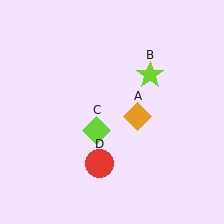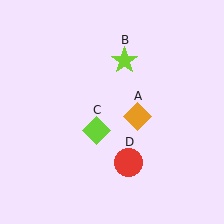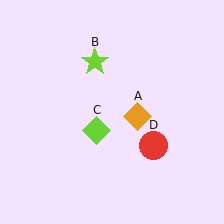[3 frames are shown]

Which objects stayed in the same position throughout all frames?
Orange diamond (object A) and lime diamond (object C) remained stationary.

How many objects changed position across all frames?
2 objects changed position: lime star (object B), red circle (object D).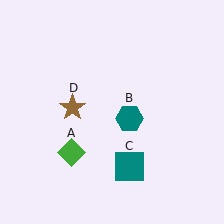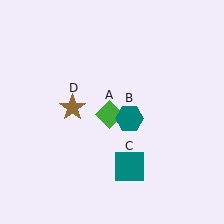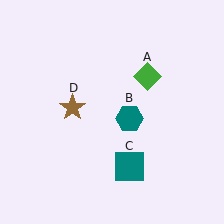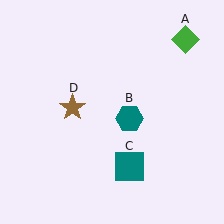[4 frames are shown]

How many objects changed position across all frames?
1 object changed position: green diamond (object A).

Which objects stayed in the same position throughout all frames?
Teal hexagon (object B) and teal square (object C) and brown star (object D) remained stationary.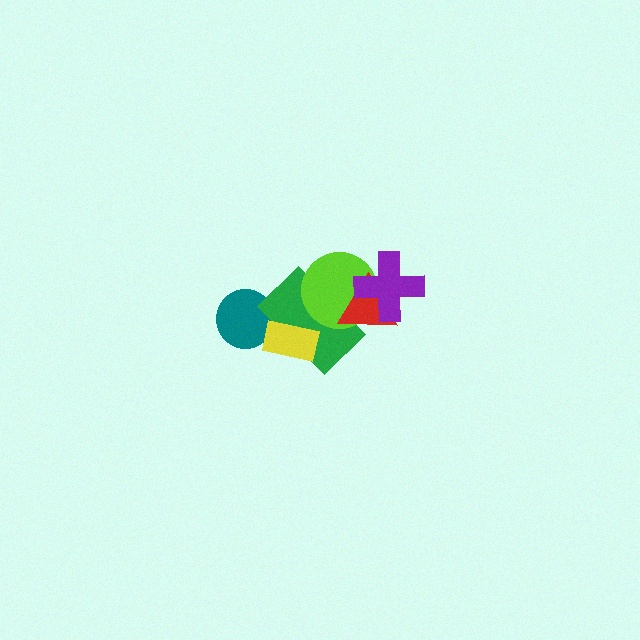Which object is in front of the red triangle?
The purple cross is in front of the red triangle.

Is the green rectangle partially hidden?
Yes, it is partially covered by another shape.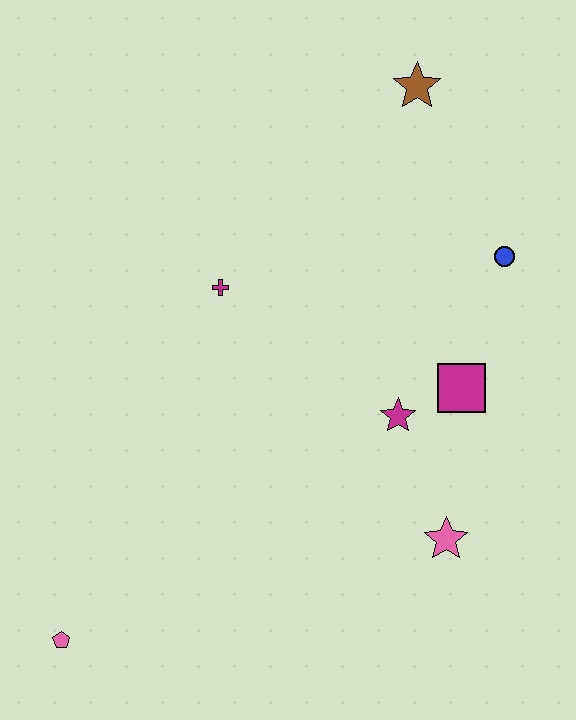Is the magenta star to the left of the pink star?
Yes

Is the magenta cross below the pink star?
No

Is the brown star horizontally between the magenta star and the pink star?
Yes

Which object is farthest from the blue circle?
The pink pentagon is farthest from the blue circle.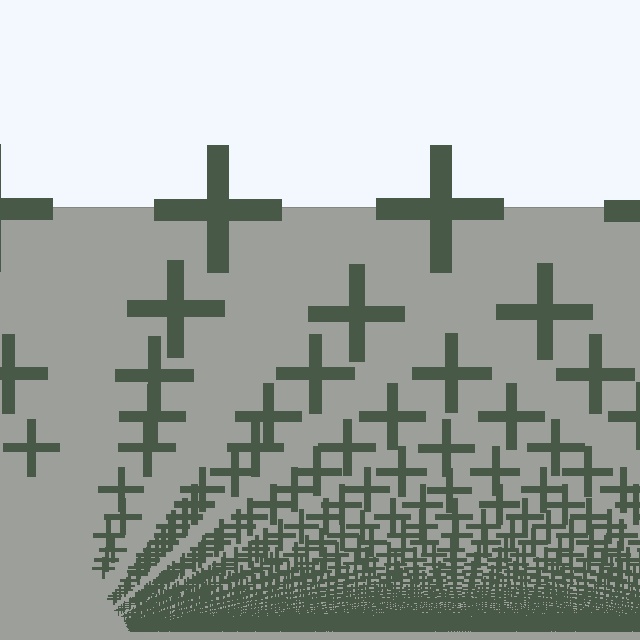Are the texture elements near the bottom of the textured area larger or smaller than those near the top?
Smaller. The gradient is inverted — elements near the bottom are smaller and denser.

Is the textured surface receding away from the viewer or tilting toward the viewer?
The surface appears to tilt toward the viewer. Texture elements get larger and sparser toward the top.